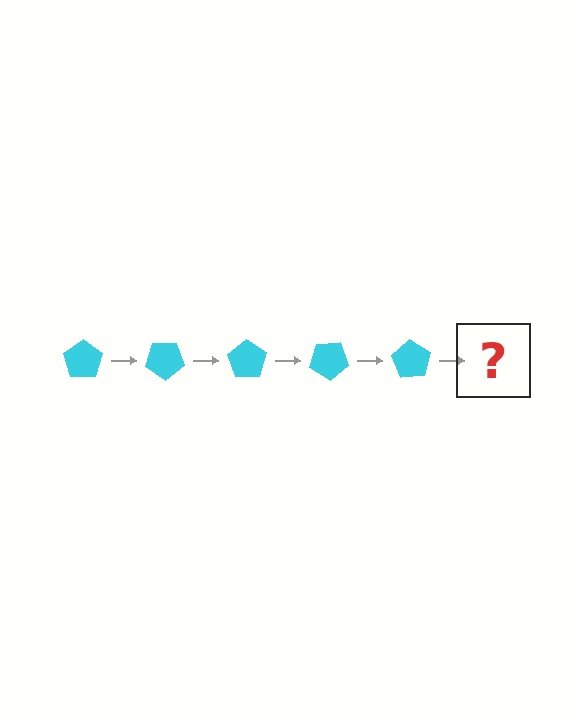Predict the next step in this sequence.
The next step is a cyan pentagon rotated 175 degrees.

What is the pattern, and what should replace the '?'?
The pattern is that the pentagon rotates 35 degrees each step. The '?' should be a cyan pentagon rotated 175 degrees.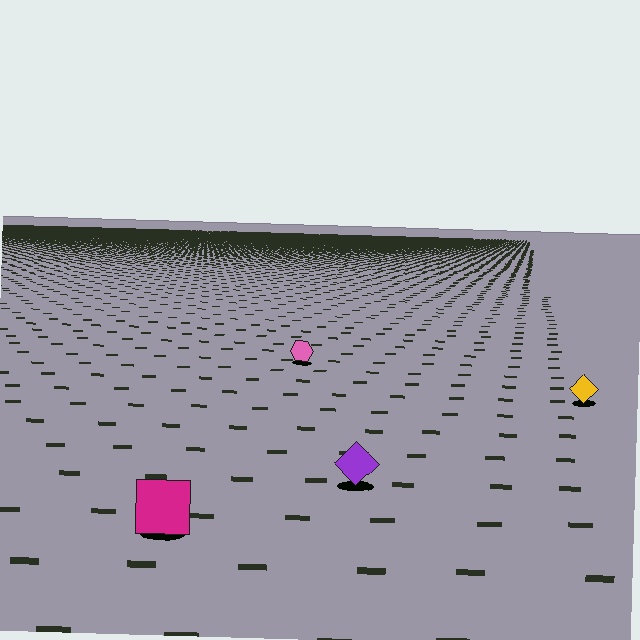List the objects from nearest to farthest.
From nearest to farthest: the magenta square, the purple diamond, the yellow diamond, the pink hexagon.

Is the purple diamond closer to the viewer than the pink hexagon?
Yes. The purple diamond is closer — you can tell from the texture gradient: the ground texture is coarser near it.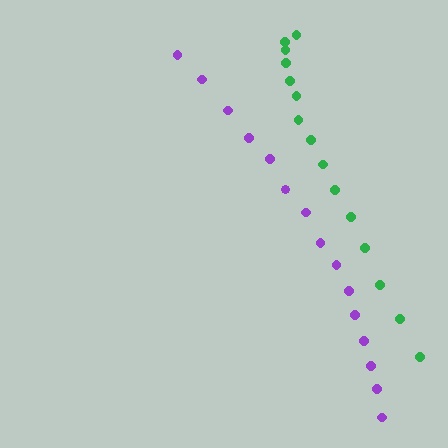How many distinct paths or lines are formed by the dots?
There are 2 distinct paths.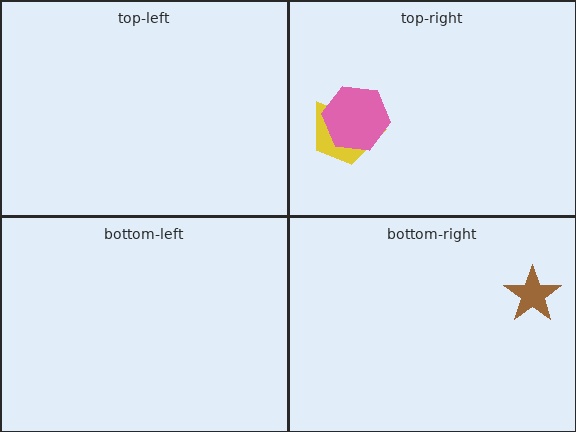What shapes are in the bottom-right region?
The brown star.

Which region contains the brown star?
The bottom-right region.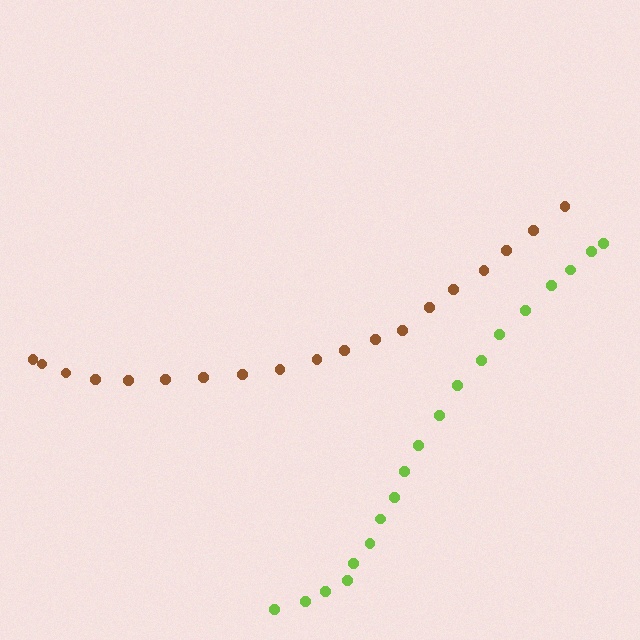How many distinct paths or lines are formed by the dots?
There are 2 distinct paths.